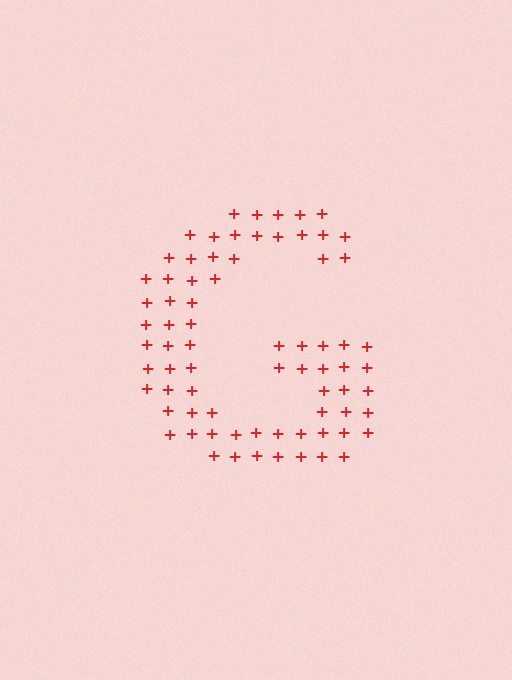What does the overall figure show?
The overall figure shows the letter G.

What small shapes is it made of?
It is made of small plus signs.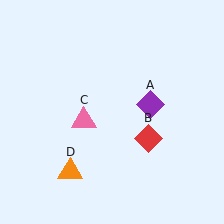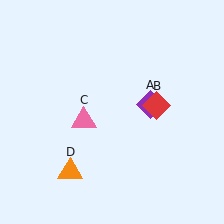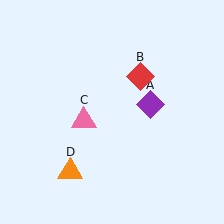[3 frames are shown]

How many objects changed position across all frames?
1 object changed position: red diamond (object B).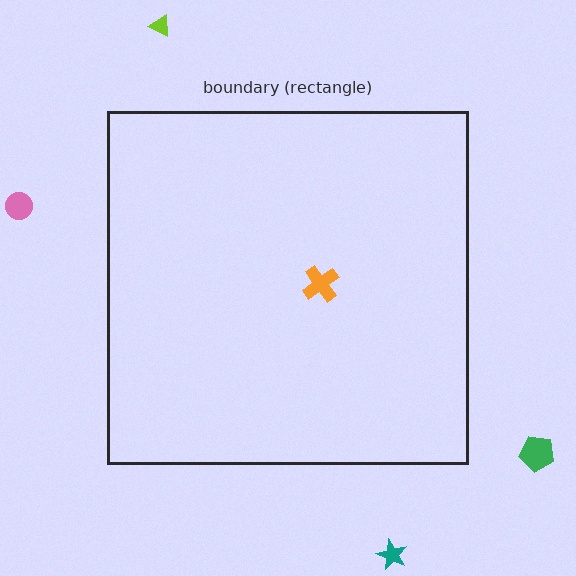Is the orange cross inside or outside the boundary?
Inside.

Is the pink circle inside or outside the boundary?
Outside.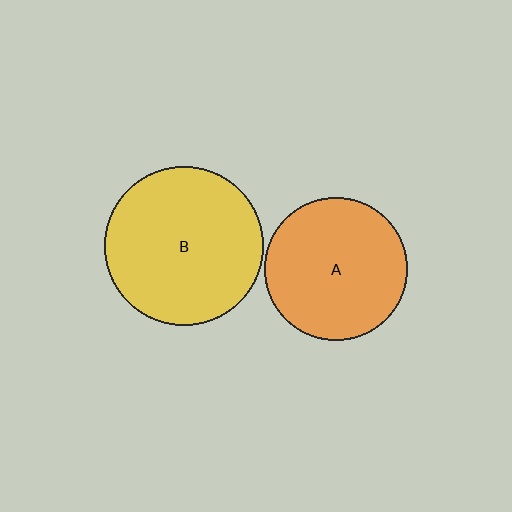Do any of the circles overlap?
No, none of the circles overlap.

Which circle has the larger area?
Circle B (yellow).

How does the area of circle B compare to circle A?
Approximately 1.2 times.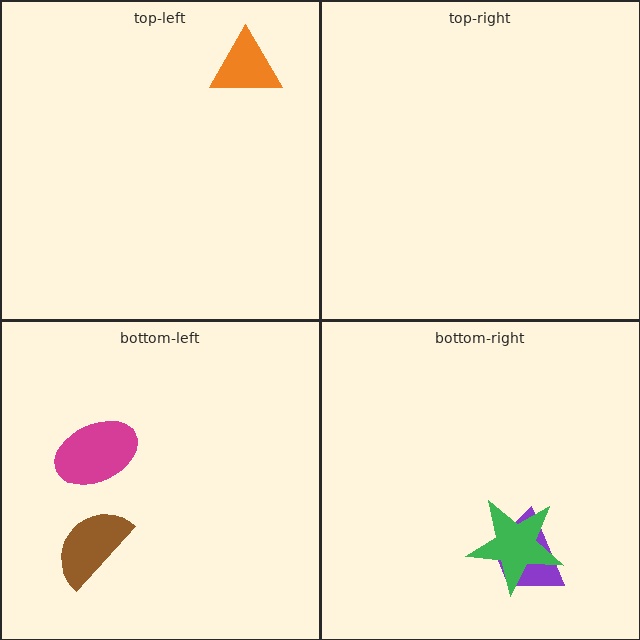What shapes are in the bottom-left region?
The brown semicircle, the magenta ellipse.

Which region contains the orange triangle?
The top-left region.